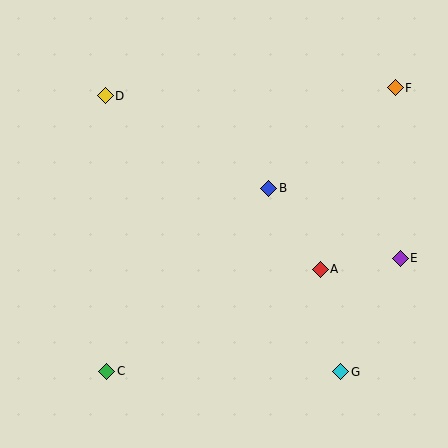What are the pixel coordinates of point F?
Point F is at (395, 88).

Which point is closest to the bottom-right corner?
Point G is closest to the bottom-right corner.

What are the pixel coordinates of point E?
Point E is at (400, 258).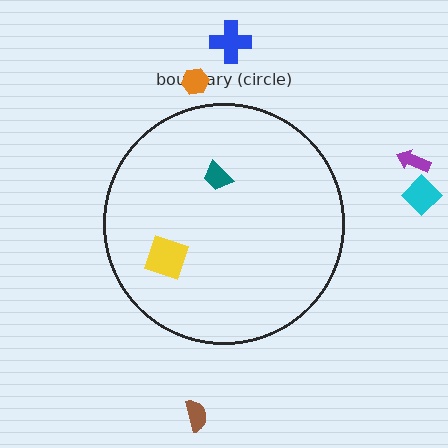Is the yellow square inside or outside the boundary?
Inside.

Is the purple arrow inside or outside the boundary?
Outside.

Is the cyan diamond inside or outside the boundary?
Outside.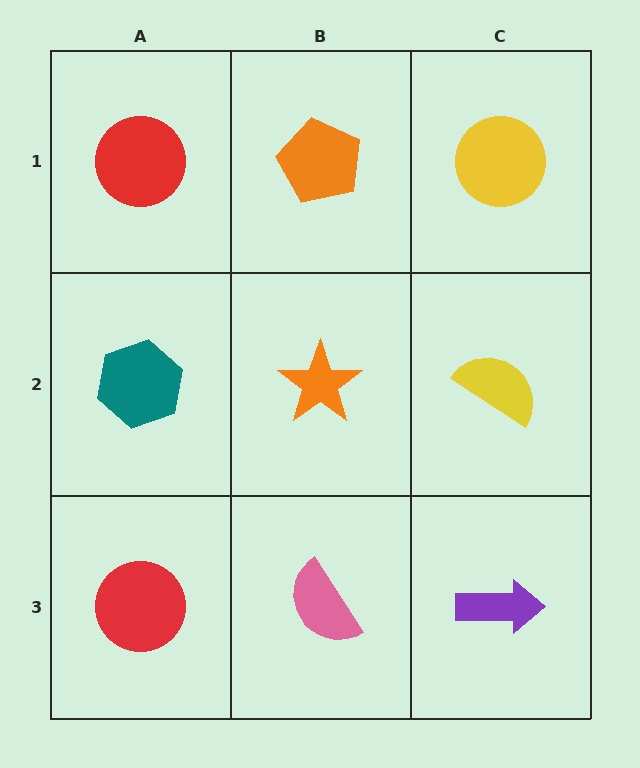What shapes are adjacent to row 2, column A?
A red circle (row 1, column A), a red circle (row 3, column A), an orange star (row 2, column B).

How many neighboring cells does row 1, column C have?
2.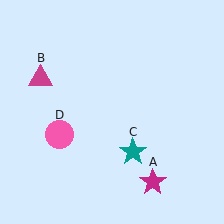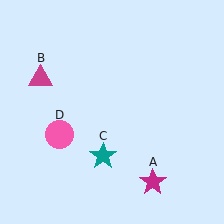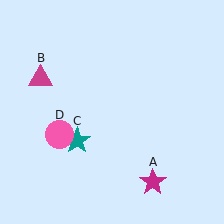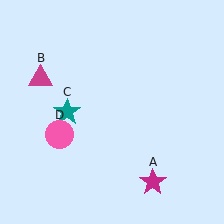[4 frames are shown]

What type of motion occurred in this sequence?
The teal star (object C) rotated clockwise around the center of the scene.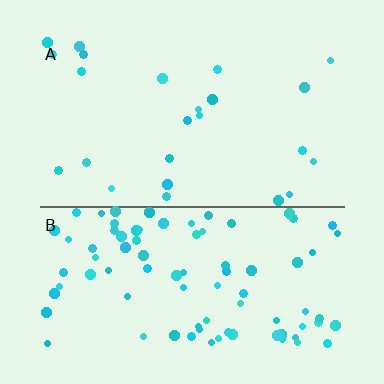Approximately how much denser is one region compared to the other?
Approximately 3.6× — region B over region A.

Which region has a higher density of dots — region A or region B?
B (the bottom).